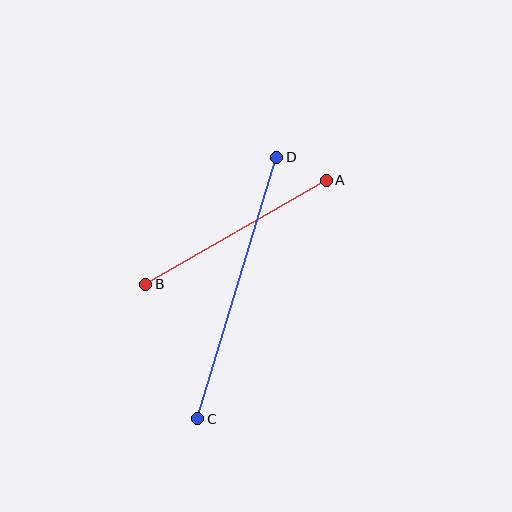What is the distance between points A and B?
The distance is approximately 208 pixels.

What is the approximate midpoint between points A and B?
The midpoint is at approximately (236, 232) pixels.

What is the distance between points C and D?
The distance is approximately 273 pixels.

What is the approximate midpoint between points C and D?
The midpoint is at approximately (237, 288) pixels.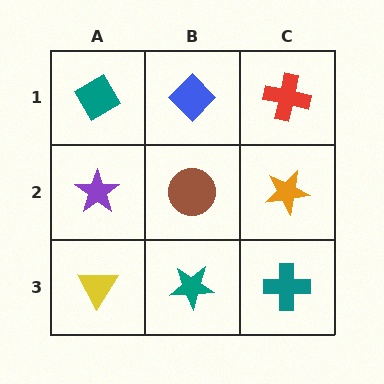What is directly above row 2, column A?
A teal diamond.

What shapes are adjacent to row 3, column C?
An orange star (row 2, column C), a teal star (row 3, column B).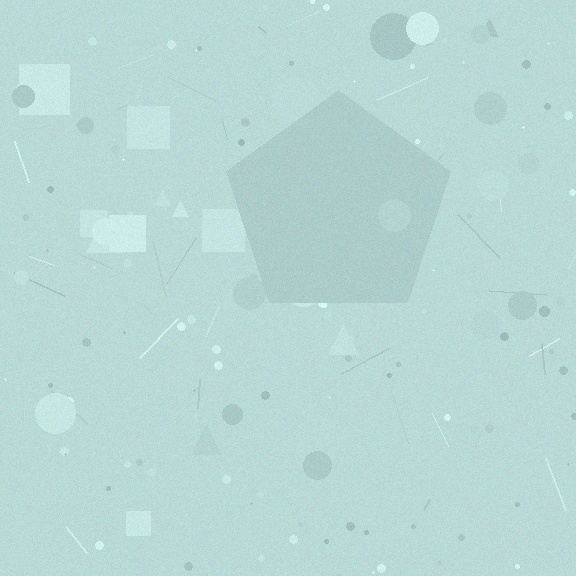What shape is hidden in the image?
A pentagon is hidden in the image.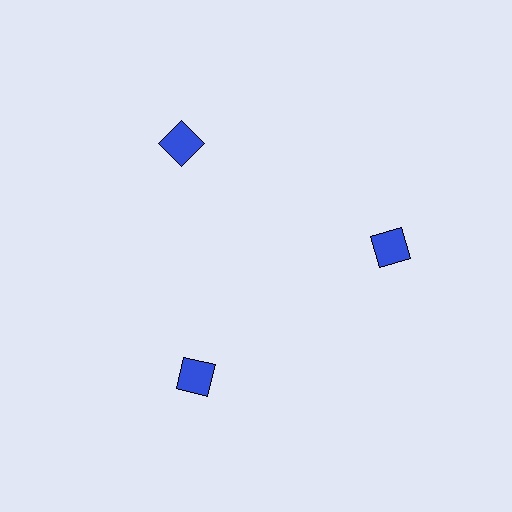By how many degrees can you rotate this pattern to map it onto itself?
The pattern maps onto itself every 120 degrees of rotation.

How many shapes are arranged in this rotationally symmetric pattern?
There are 3 shapes, arranged in 3 groups of 1.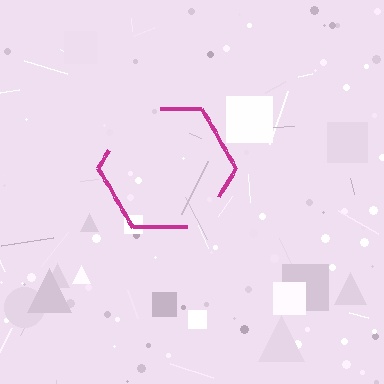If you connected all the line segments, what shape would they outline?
They would outline a hexagon.